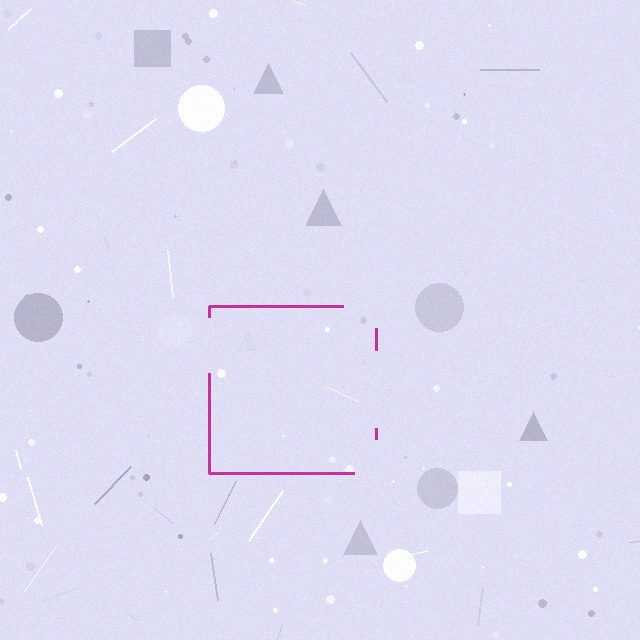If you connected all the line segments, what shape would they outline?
They would outline a square.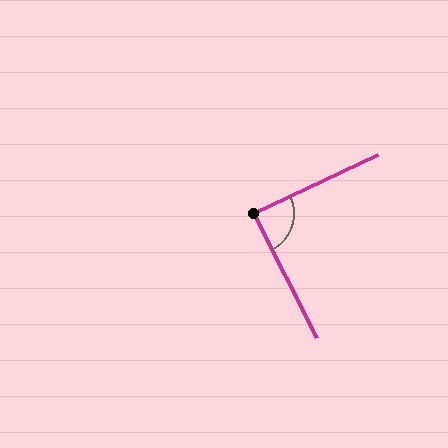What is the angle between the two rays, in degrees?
Approximately 89 degrees.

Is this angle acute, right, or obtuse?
It is approximately a right angle.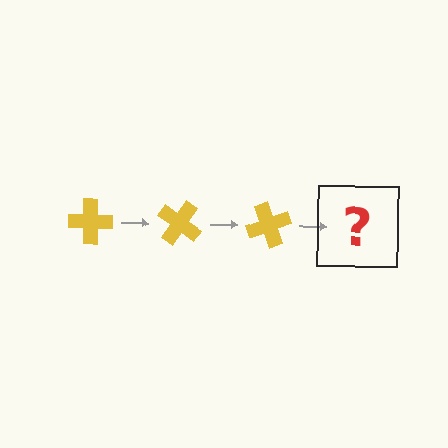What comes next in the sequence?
The next element should be a yellow cross rotated 105 degrees.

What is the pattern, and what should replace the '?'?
The pattern is that the cross rotates 35 degrees each step. The '?' should be a yellow cross rotated 105 degrees.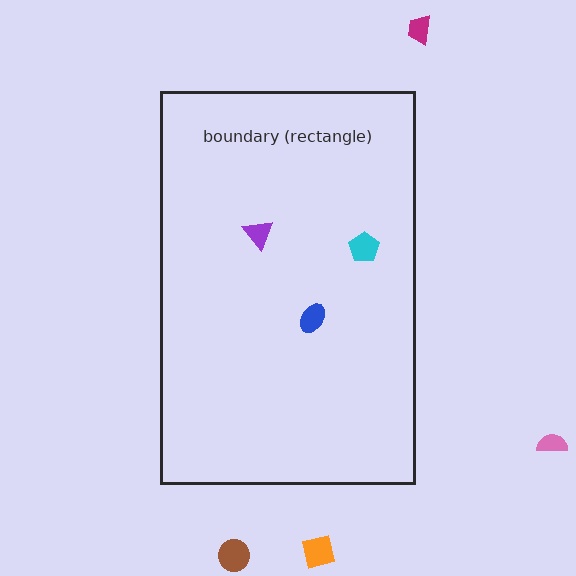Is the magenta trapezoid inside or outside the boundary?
Outside.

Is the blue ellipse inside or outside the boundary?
Inside.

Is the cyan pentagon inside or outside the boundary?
Inside.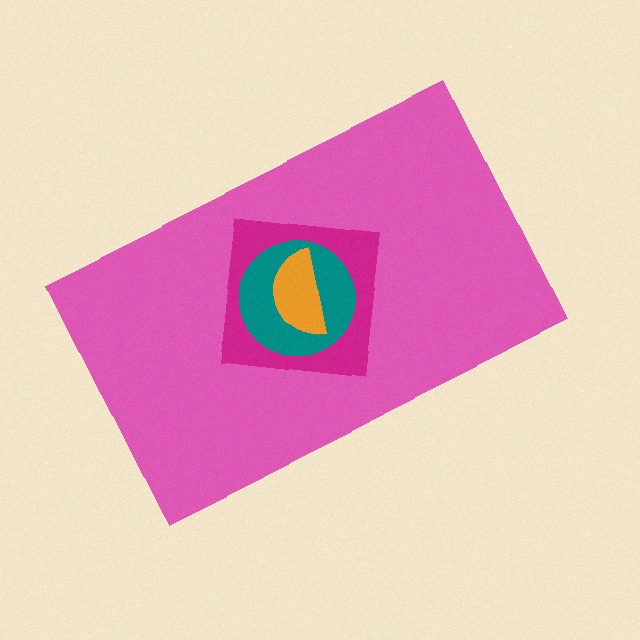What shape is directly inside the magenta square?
The teal circle.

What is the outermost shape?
The pink rectangle.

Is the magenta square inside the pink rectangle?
Yes.